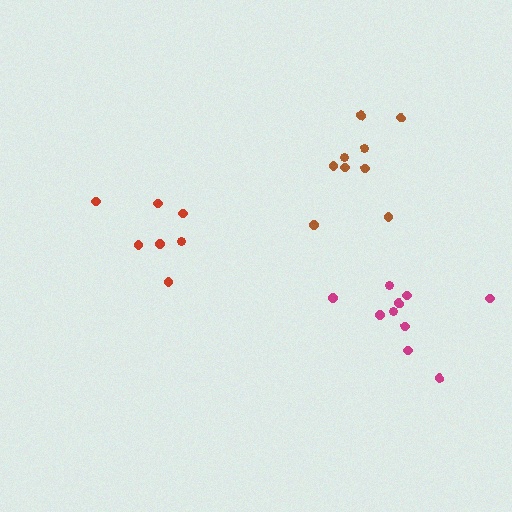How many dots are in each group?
Group 1: 7 dots, Group 2: 10 dots, Group 3: 9 dots (26 total).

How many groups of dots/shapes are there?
There are 3 groups.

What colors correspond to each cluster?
The clusters are colored: red, magenta, brown.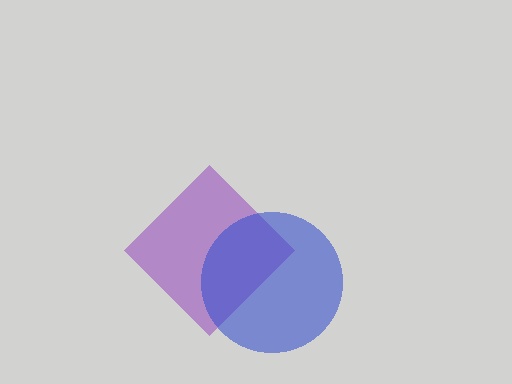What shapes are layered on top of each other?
The layered shapes are: a purple diamond, a blue circle.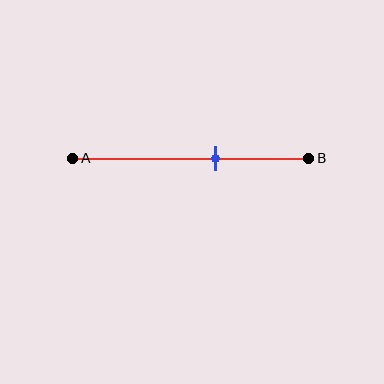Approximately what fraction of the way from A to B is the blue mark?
The blue mark is approximately 60% of the way from A to B.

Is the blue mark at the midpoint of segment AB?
No, the mark is at about 60% from A, not at the 50% midpoint.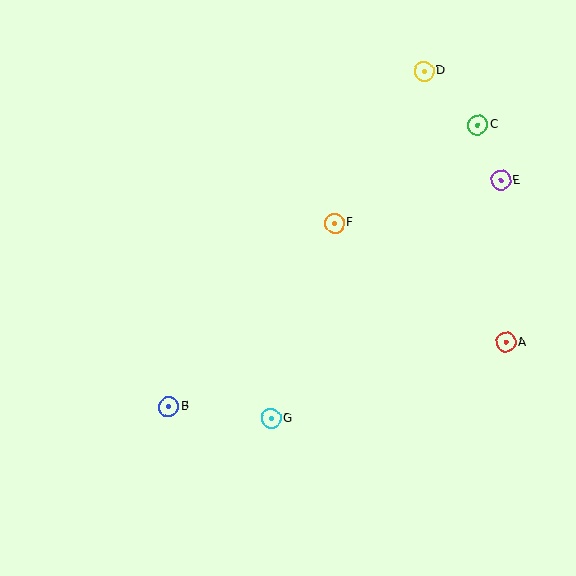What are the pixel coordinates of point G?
Point G is at (271, 418).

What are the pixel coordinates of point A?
Point A is at (506, 342).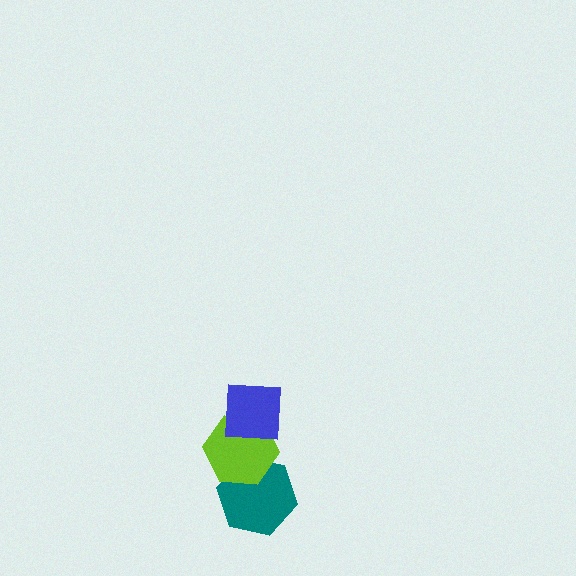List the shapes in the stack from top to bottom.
From top to bottom: the blue square, the lime hexagon, the teal hexagon.